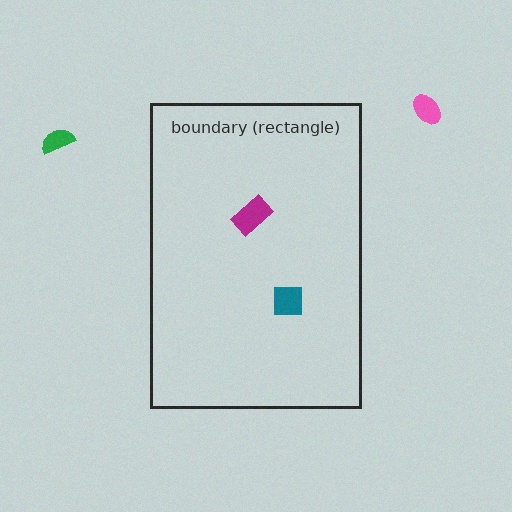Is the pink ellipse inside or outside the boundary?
Outside.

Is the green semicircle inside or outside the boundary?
Outside.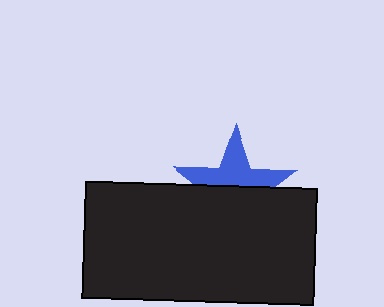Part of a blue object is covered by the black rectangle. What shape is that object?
It is a star.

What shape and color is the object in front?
The object in front is a black rectangle.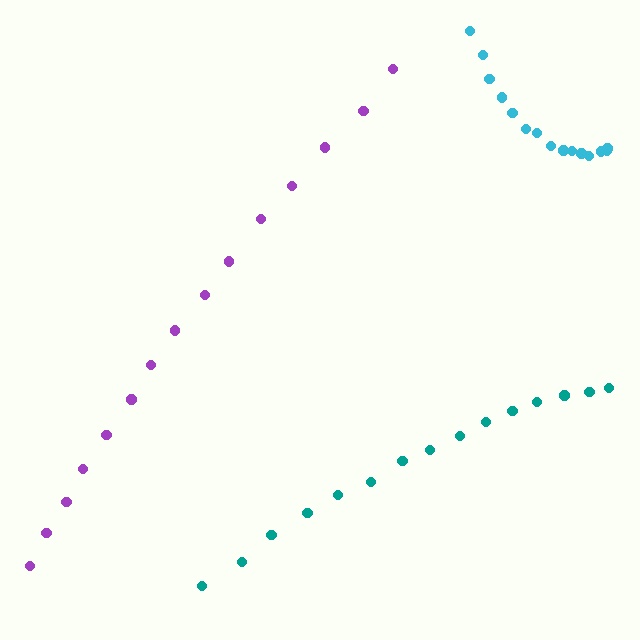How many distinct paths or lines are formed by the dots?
There are 3 distinct paths.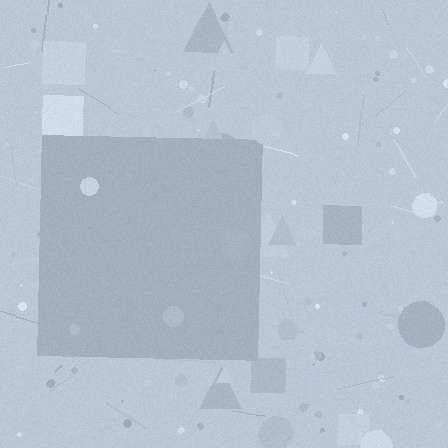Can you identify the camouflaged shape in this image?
The camouflaged shape is a square.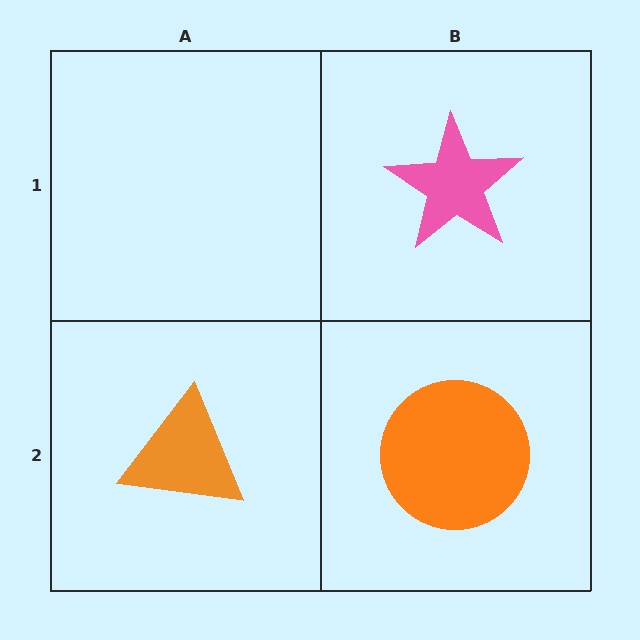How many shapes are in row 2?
2 shapes.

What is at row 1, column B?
A pink star.